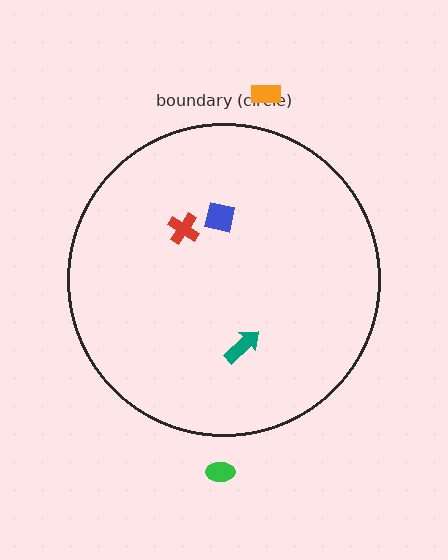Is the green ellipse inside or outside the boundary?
Outside.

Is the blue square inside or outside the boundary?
Inside.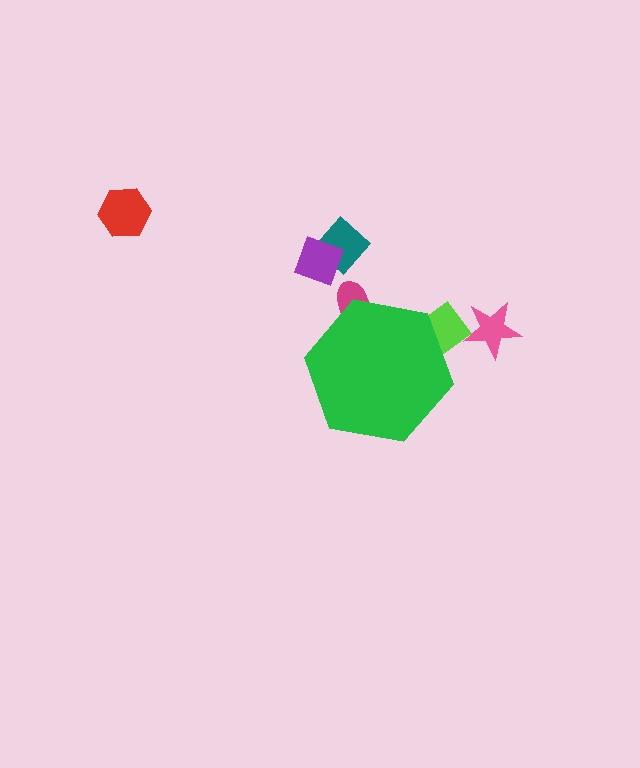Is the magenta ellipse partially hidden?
Yes, the magenta ellipse is partially hidden behind the green hexagon.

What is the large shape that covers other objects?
A green hexagon.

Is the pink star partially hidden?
No, the pink star is fully visible.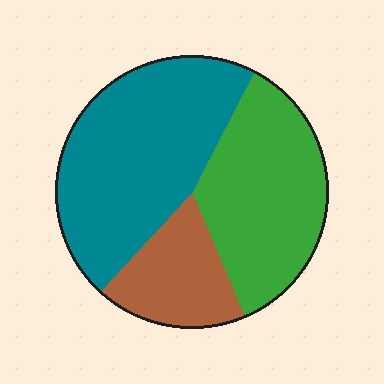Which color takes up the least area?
Brown, at roughly 20%.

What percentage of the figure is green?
Green takes up between a quarter and a half of the figure.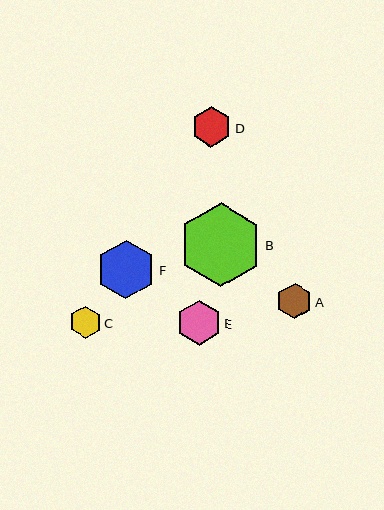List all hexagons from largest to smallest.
From largest to smallest: B, F, E, D, A, C.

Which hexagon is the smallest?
Hexagon C is the smallest with a size of approximately 32 pixels.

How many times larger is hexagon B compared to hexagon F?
Hexagon B is approximately 1.4 times the size of hexagon F.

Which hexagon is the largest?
Hexagon B is the largest with a size of approximately 84 pixels.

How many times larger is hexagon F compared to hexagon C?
Hexagon F is approximately 1.9 times the size of hexagon C.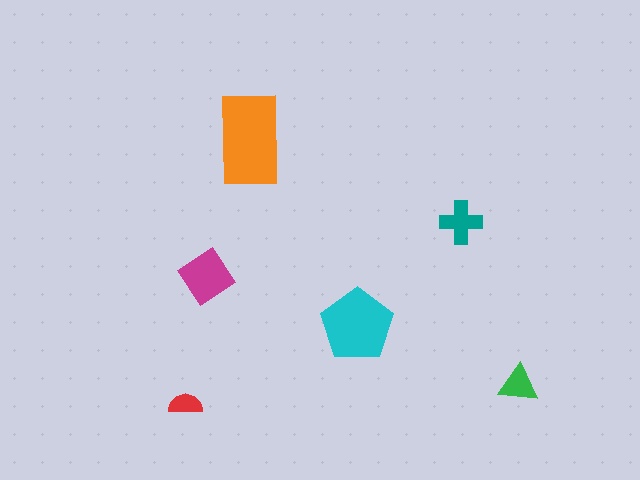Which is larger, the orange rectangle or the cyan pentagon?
The orange rectangle.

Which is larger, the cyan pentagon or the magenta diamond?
The cyan pentagon.